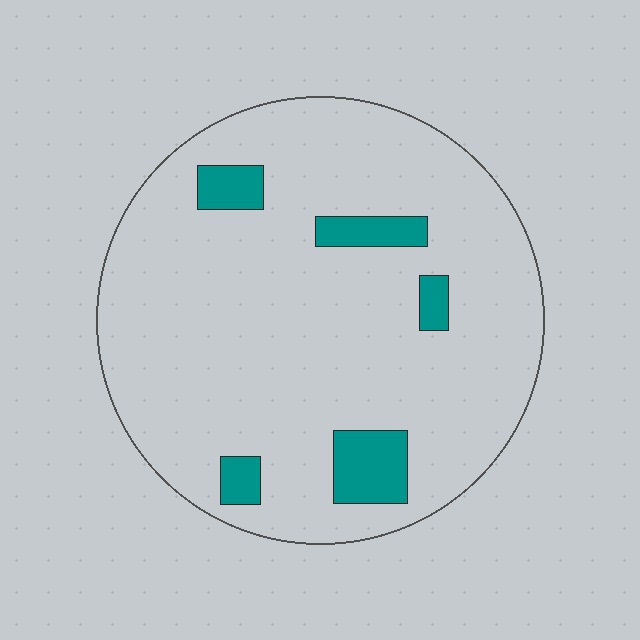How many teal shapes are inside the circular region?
5.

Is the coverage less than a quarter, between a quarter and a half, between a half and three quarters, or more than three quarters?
Less than a quarter.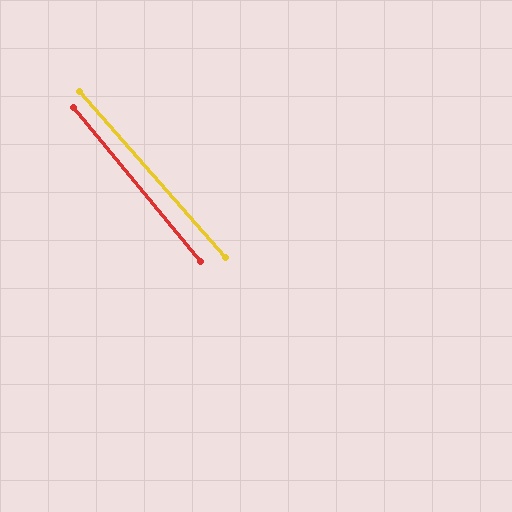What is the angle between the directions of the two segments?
Approximately 1 degree.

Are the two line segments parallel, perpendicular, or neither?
Parallel — their directions differ by only 1.5°.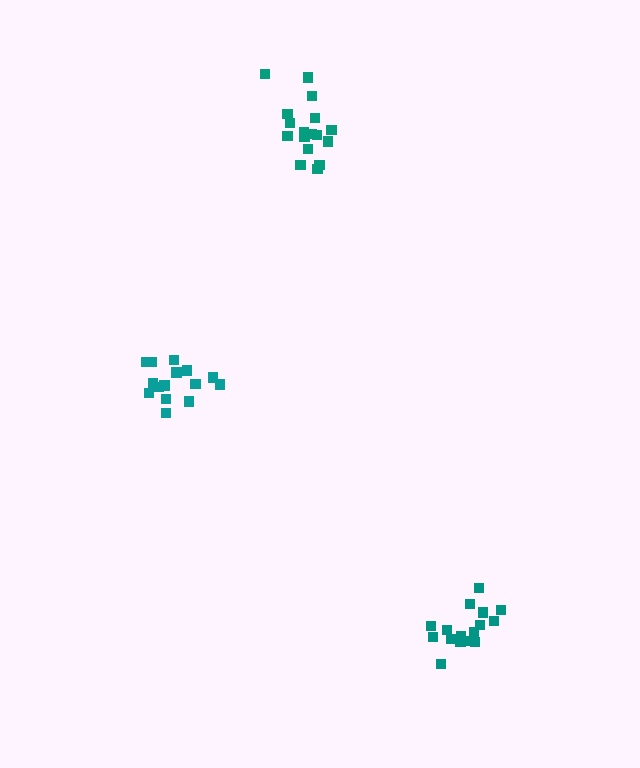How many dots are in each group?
Group 1: 15 dots, Group 2: 17 dots, Group 3: 16 dots (48 total).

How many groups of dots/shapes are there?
There are 3 groups.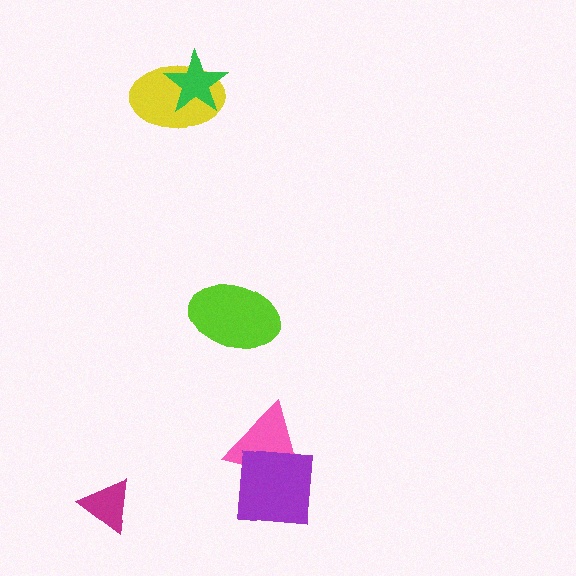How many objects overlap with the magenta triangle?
0 objects overlap with the magenta triangle.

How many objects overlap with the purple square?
1 object overlaps with the purple square.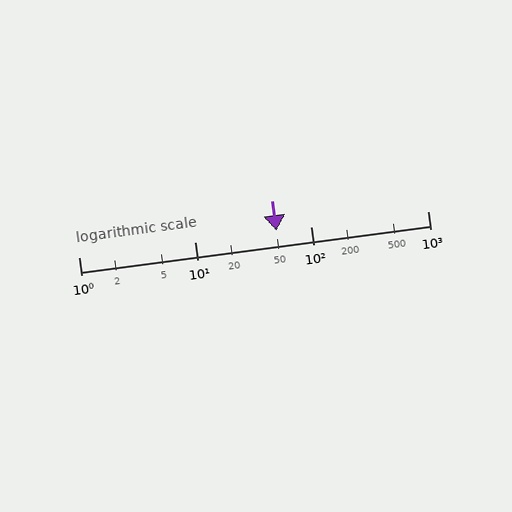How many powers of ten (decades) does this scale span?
The scale spans 3 decades, from 1 to 1000.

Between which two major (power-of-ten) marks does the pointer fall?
The pointer is between 10 and 100.